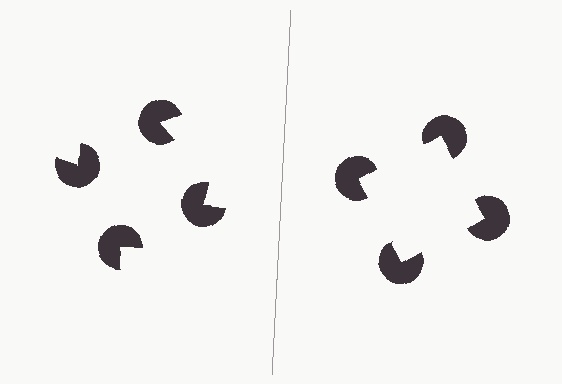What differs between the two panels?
The pac-man discs are positioned identically on both sides; only the wedge orientations differ. On the right they align to a square; on the left they are misaligned.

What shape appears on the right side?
An illusory square.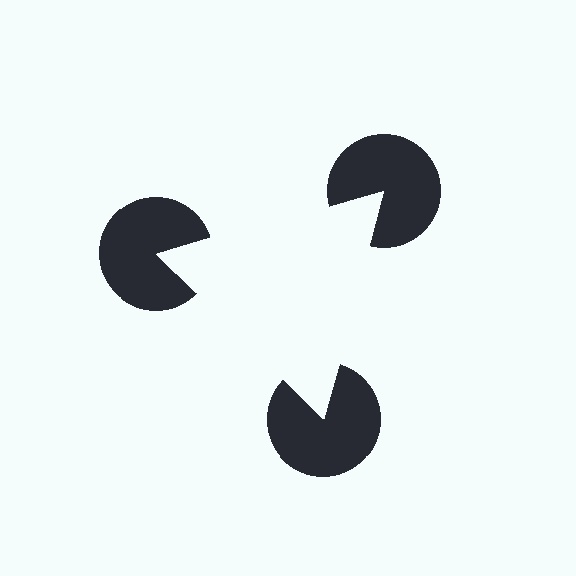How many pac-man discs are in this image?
There are 3 — one at each vertex of the illusory triangle.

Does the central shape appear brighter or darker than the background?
It typically appears slightly brighter than the background, even though no actual brightness change is drawn.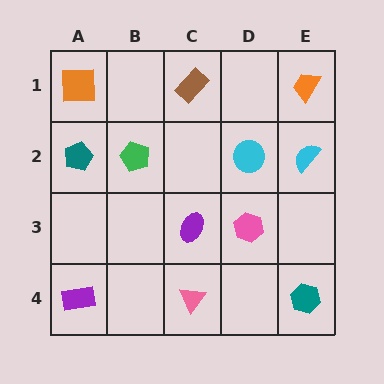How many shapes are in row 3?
2 shapes.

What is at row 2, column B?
A green pentagon.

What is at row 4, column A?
A purple rectangle.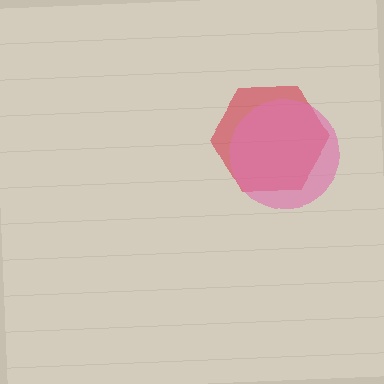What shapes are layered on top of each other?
The layered shapes are: a red hexagon, a pink circle.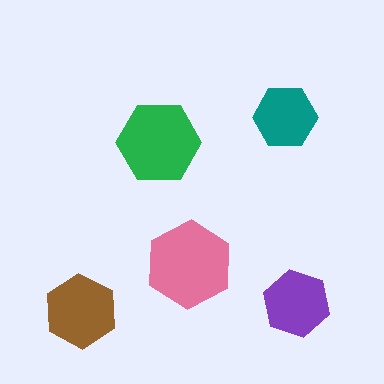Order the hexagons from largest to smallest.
the pink one, the green one, the brown one, the purple one, the teal one.